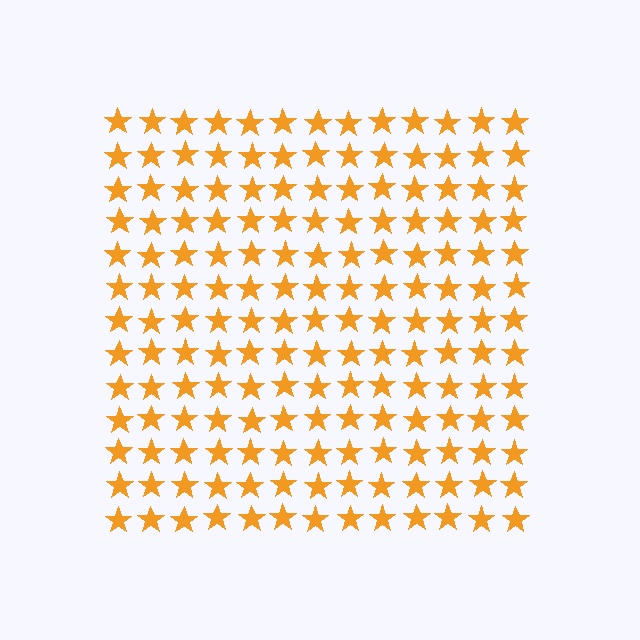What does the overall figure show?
The overall figure shows a square.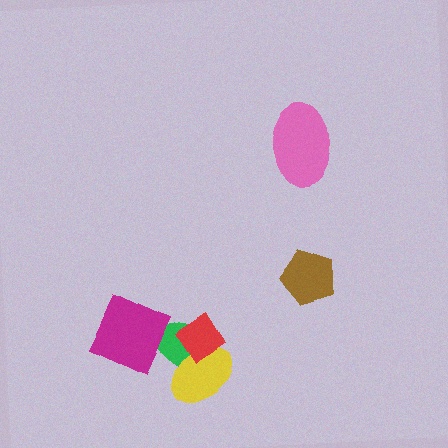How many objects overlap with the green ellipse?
2 objects overlap with the green ellipse.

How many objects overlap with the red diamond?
2 objects overlap with the red diamond.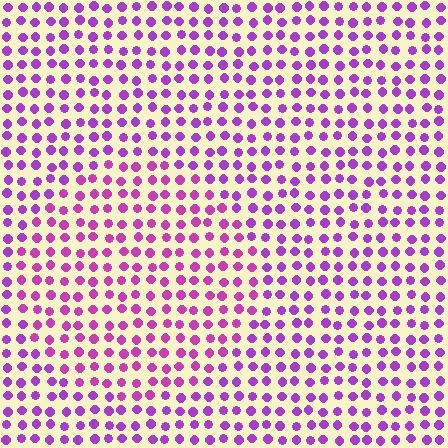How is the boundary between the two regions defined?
The boundary is defined purely by a slight shift in hue (about 23 degrees). Spacing, size, and orientation are identical on both sides.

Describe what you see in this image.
The image is filled with small purple elements in a uniform arrangement. A circle-shaped region is visible where the elements are tinted to a slightly different hue, forming a subtle color boundary.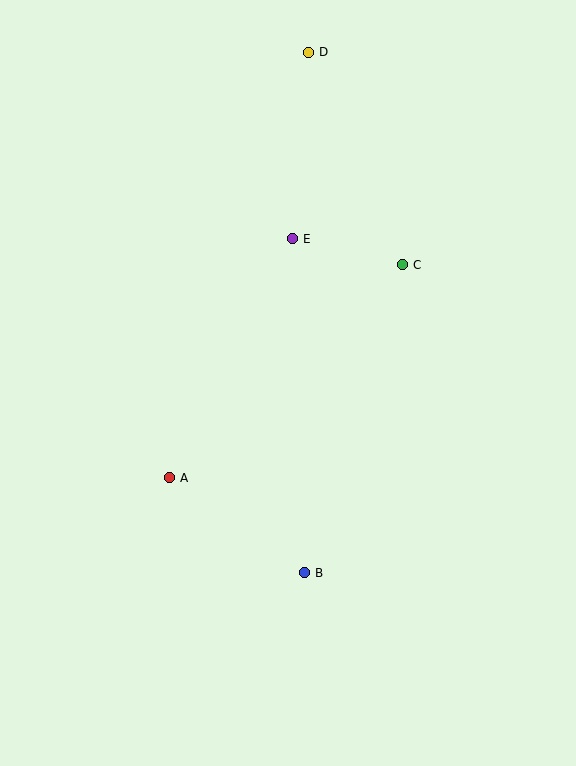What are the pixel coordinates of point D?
Point D is at (309, 52).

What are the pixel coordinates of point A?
Point A is at (170, 478).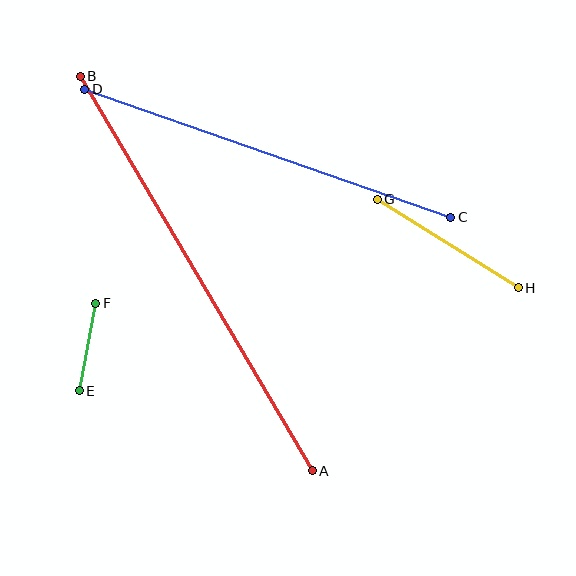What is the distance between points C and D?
The distance is approximately 388 pixels.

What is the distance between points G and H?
The distance is approximately 167 pixels.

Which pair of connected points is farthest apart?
Points A and B are farthest apart.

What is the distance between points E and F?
The distance is approximately 89 pixels.